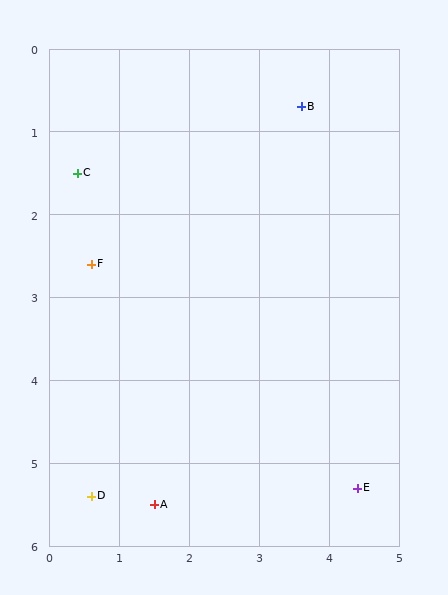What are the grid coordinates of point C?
Point C is at approximately (0.4, 1.5).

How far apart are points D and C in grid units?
Points D and C are about 3.9 grid units apart.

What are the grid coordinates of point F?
Point F is at approximately (0.6, 2.6).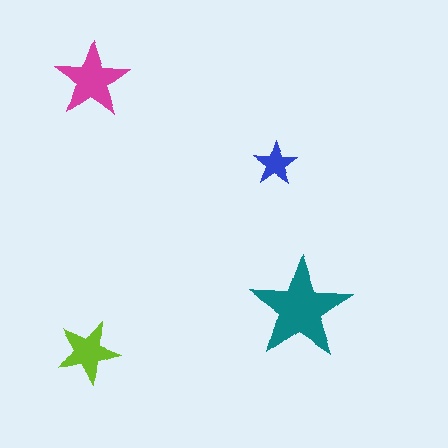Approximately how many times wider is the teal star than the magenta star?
About 1.5 times wider.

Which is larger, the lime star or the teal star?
The teal one.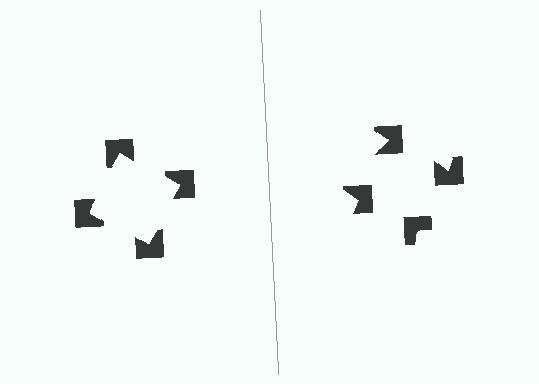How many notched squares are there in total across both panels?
8 — 4 on each side.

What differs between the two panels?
The notched squares are positioned identically on both sides; only the wedge orientations differ. On the left they align to a square; on the right they are misaligned.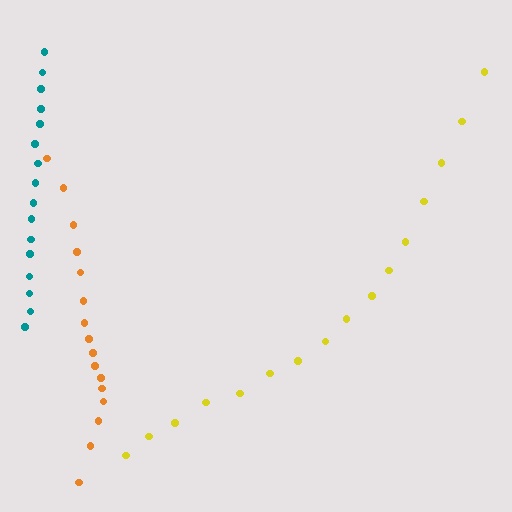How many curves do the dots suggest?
There are 3 distinct paths.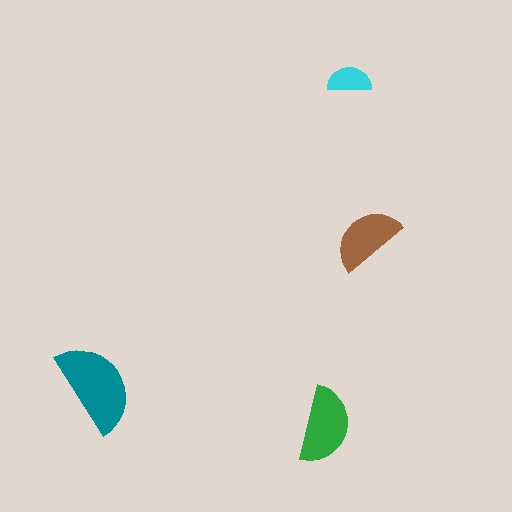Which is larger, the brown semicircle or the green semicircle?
The green one.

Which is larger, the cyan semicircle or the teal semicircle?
The teal one.